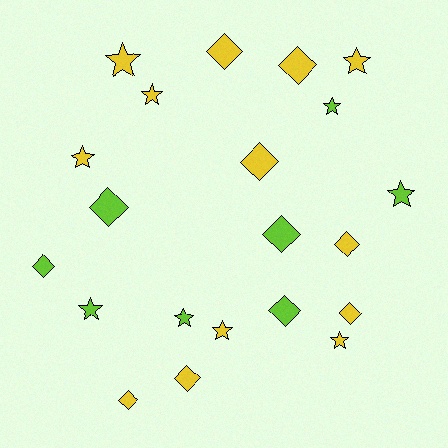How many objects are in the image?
There are 21 objects.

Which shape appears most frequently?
Diamond, with 11 objects.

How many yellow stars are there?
There are 6 yellow stars.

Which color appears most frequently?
Yellow, with 13 objects.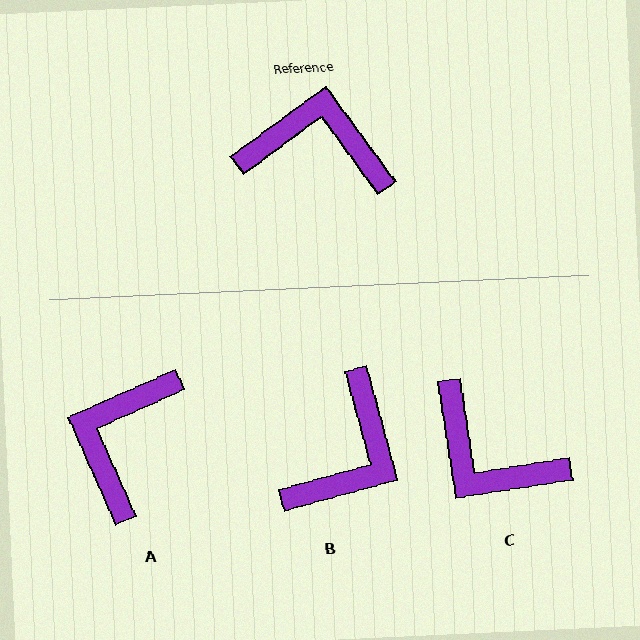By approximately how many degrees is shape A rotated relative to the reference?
Approximately 78 degrees counter-clockwise.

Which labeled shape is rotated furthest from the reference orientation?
C, about 153 degrees away.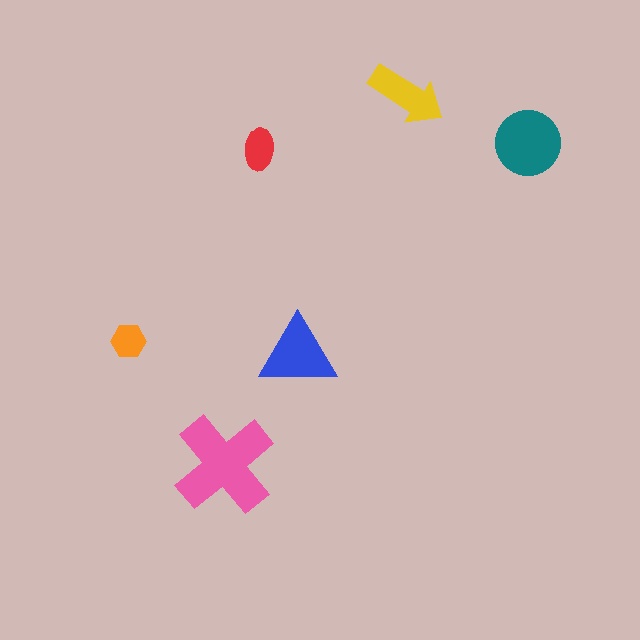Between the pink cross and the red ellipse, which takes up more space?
The pink cross.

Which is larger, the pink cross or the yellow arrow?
The pink cross.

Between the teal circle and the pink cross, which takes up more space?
The pink cross.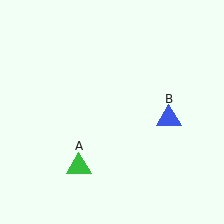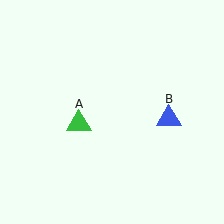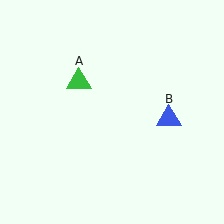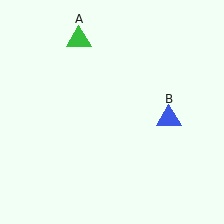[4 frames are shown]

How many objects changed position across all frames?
1 object changed position: green triangle (object A).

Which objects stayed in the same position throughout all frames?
Blue triangle (object B) remained stationary.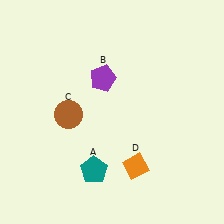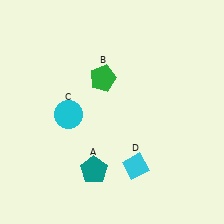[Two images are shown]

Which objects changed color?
B changed from purple to green. C changed from brown to cyan. D changed from orange to cyan.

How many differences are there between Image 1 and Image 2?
There are 3 differences between the two images.